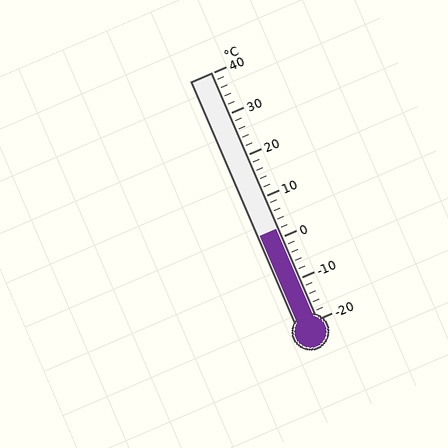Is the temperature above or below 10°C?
The temperature is below 10°C.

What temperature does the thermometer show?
The thermometer shows approximately 2°C.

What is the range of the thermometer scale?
The thermometer scale ranges from -20°C to 40°C.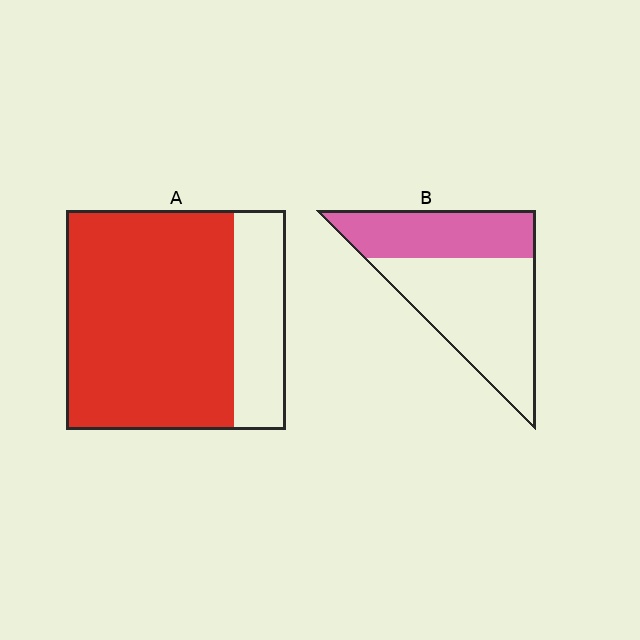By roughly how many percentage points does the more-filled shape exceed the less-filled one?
By roughly 40 percentage points (A over B).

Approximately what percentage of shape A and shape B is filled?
A is approximately 75% and B is approximately 40%.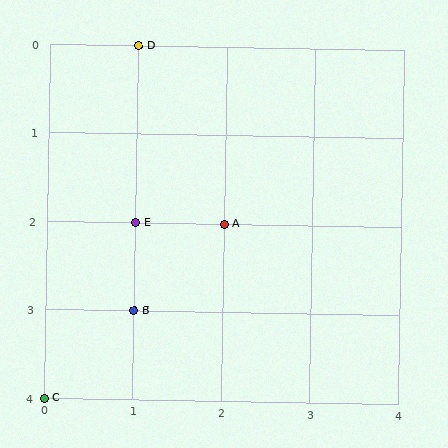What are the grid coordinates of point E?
Point E is at grid coordinates (1, 2).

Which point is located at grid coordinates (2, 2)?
Point A is at (2, 2).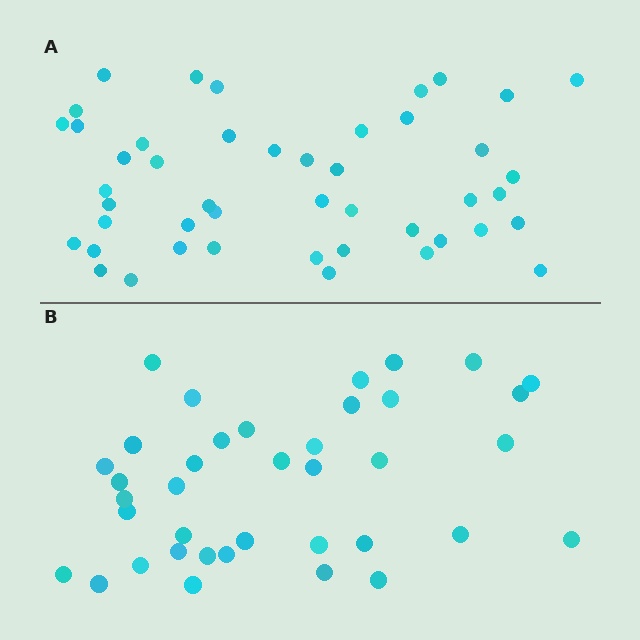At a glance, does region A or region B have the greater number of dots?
Region A (the top region) has more dots.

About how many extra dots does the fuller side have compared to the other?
Region A has roughly 8 or so more dots than region B.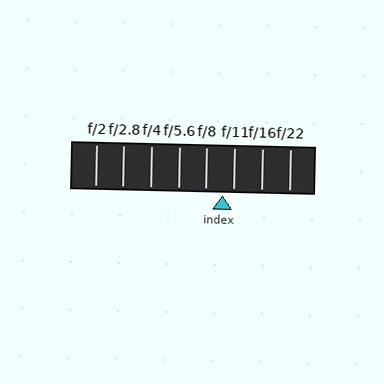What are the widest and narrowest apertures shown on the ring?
The widest aperture shown is f/2 and the narrowest is f/22.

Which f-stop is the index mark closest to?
The index mark is closest to f/11.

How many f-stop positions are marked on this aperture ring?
There are 8 f-stop positions marked.